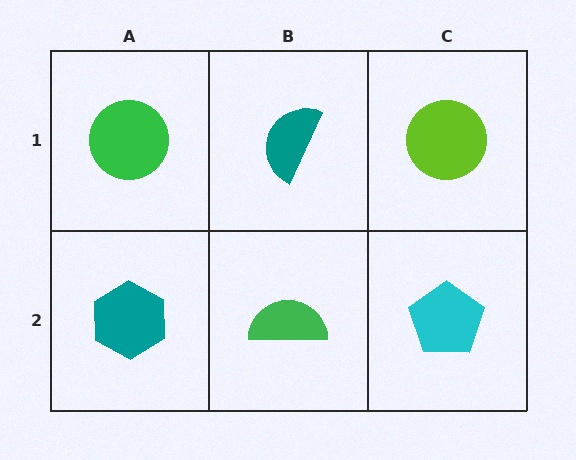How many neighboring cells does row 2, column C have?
2.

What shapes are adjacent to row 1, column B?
A green semicircle (row 2, column B), a green circle (row 1, column A), a lime circle (row 1, column C).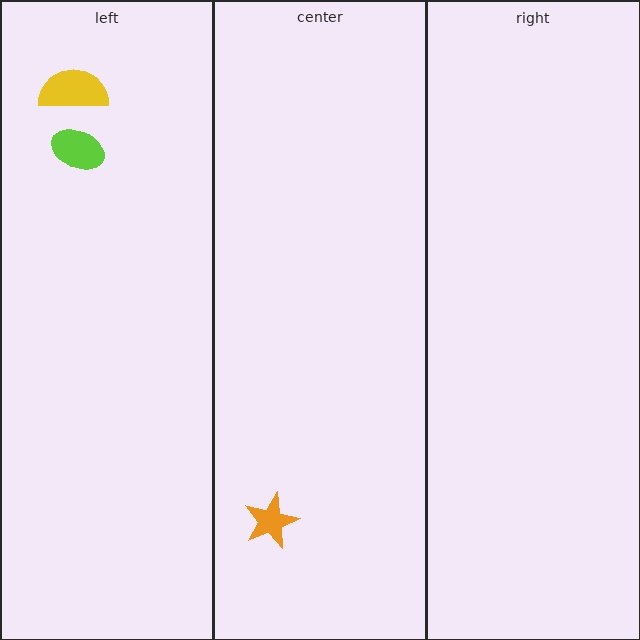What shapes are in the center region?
The orange star.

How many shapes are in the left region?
2.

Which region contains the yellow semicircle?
The left region.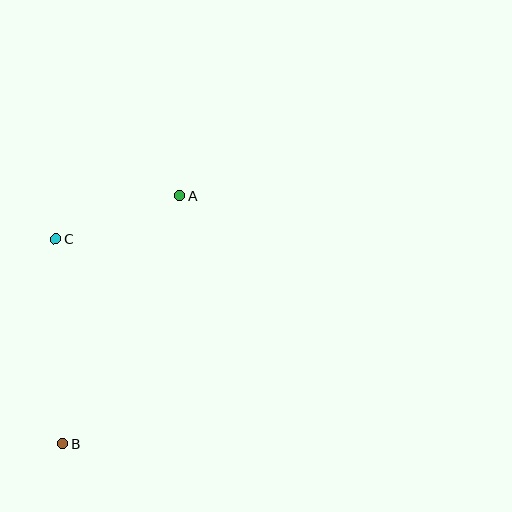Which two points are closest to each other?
Points A and C are closest to each other.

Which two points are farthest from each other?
Points A and B are farthest from each other.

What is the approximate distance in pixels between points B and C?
The distance between B and C is approximately 205 pixels.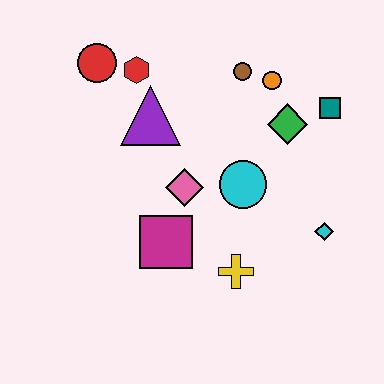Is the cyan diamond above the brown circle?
No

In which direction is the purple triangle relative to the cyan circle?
The purple triangle is to the left of the cyan circle.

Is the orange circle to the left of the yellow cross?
No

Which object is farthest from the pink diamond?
The teal square is farthest from the pink diamond.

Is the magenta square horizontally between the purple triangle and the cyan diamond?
Yes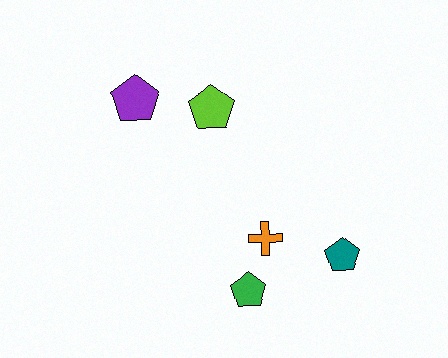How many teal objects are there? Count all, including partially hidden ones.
There is 1 teal object.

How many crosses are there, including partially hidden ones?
There is 1 cross.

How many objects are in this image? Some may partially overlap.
There are 5 objects.